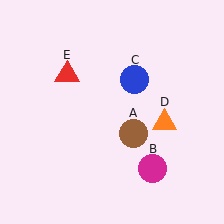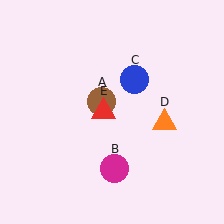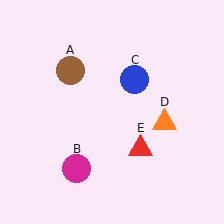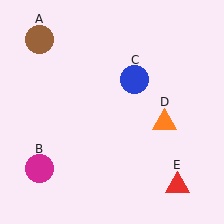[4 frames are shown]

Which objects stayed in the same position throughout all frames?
Blue circle (object C) and orange triangle (object D) remained stationary.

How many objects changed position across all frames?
3 objects changed position: brown circle (object A), magenta circle (object B), red triangle (object E).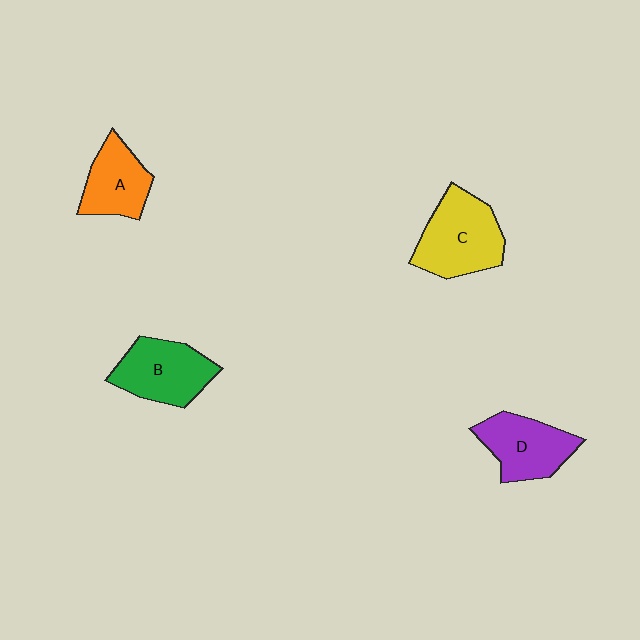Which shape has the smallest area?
Shape A (orange).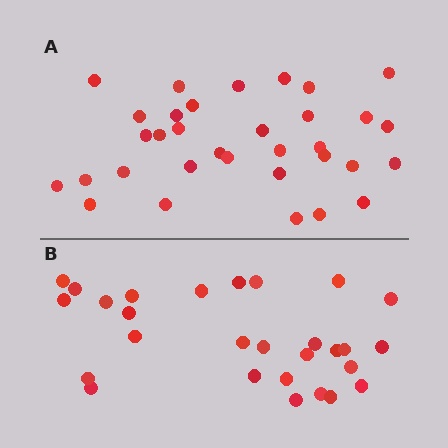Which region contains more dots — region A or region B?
Region A (the top region) has more dots.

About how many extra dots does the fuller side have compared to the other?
Region A has about 5 more dots than region B.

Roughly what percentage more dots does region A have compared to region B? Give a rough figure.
About 20% more.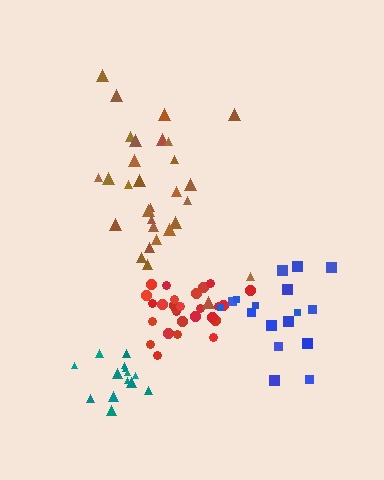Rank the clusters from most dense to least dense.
red, teal, blue, brown.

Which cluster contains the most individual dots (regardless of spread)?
Brown (30).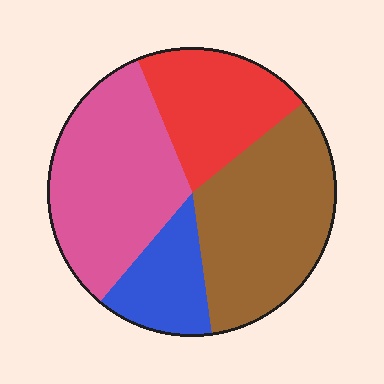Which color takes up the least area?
Blue, at roughly 15%.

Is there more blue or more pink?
Pink.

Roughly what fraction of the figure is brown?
Brown takes up about one third (1/3) of the figure.